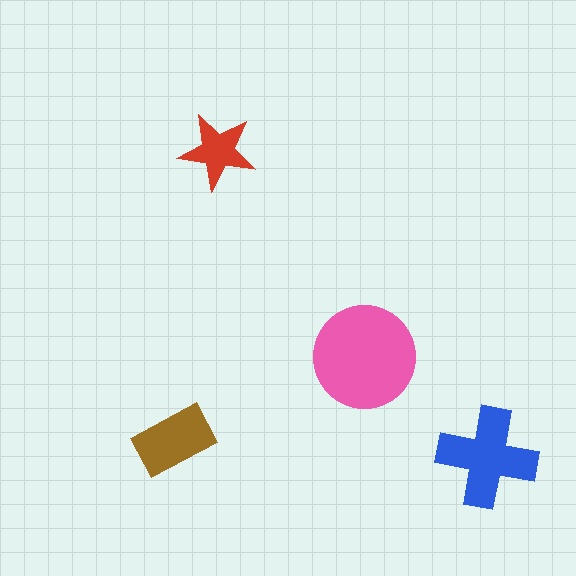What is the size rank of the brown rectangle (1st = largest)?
3rd.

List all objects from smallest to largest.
The red star, the brown rectangle, the blue cross, the pink circle.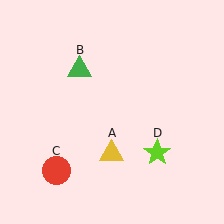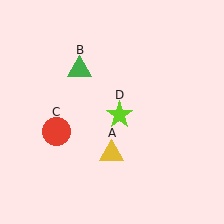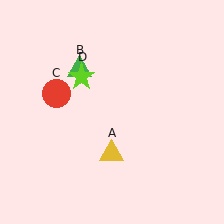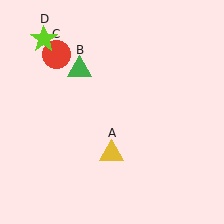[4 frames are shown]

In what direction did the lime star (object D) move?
The lime star (object D) moved up and to the left.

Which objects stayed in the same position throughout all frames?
Yellow triangle (object A) and green triangle (object B) remained stationary.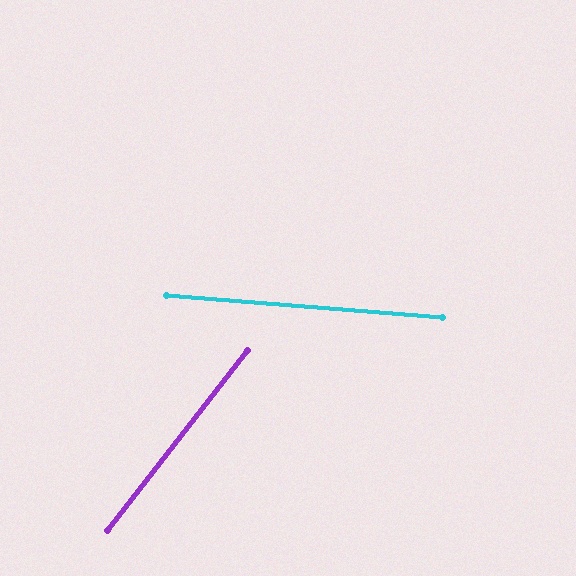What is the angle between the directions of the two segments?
Approximately 57 degrees.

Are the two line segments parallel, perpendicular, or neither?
Neither parallel nor perpendicular — they differ by about 57°.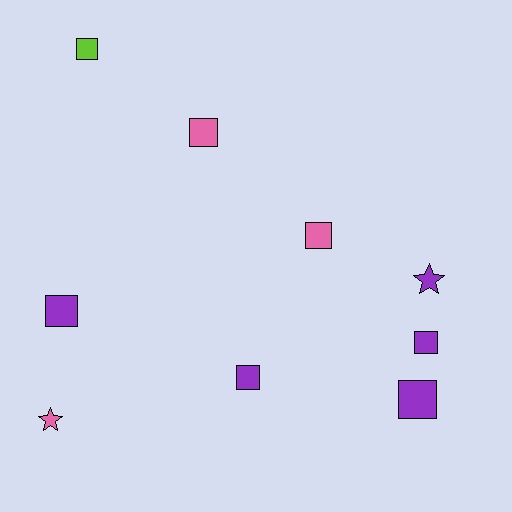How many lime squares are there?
There is 1 lime square.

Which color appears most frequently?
Purple, with 5 objects.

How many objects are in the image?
There are 9 objects.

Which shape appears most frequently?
Square, with 7 objects.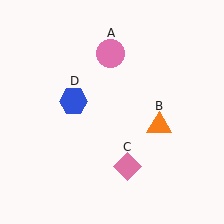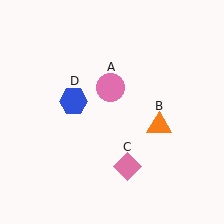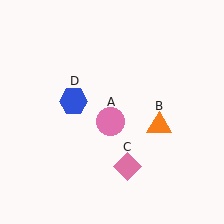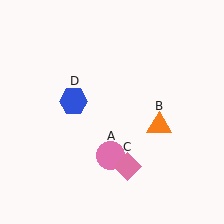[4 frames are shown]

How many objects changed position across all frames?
1 object changed position: pink circle (object A).